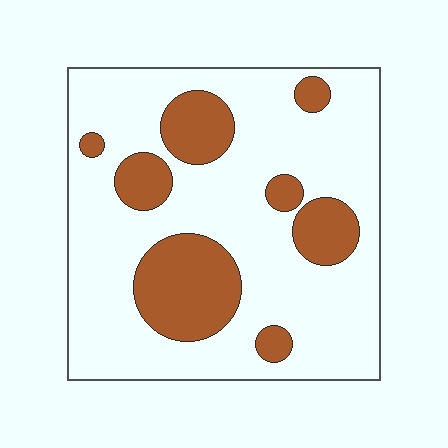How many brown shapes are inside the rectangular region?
8.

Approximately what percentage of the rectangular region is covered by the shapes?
Approximately 25%.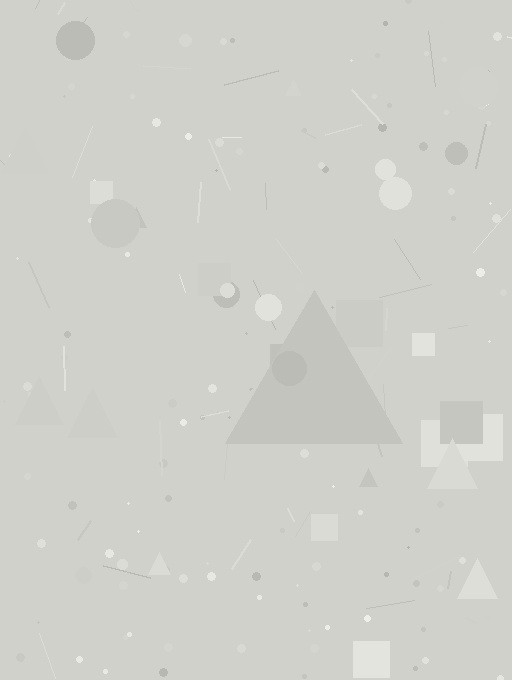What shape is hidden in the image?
A triangle is hidden in the image.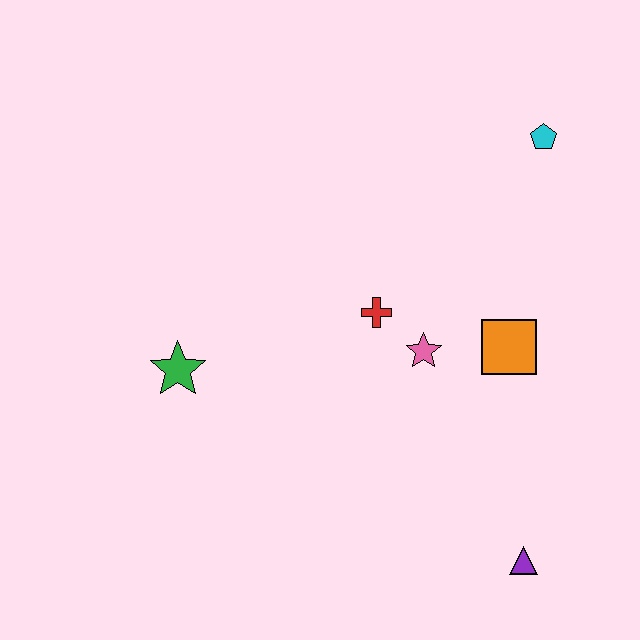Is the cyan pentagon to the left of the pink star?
No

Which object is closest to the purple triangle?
The orange square is closest to the purple triangle.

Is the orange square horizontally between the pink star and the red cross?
No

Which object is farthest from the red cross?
The purple triangle is farthest from the red cross.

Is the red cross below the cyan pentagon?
Yes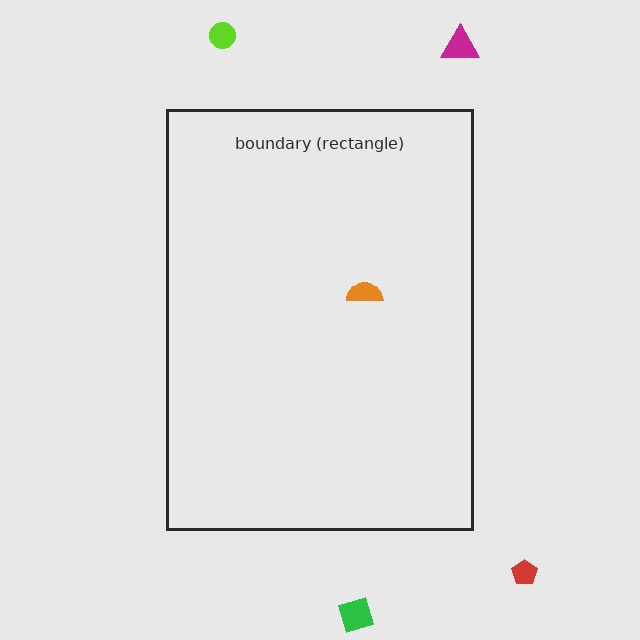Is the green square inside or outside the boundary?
Outside.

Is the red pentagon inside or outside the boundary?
Outside.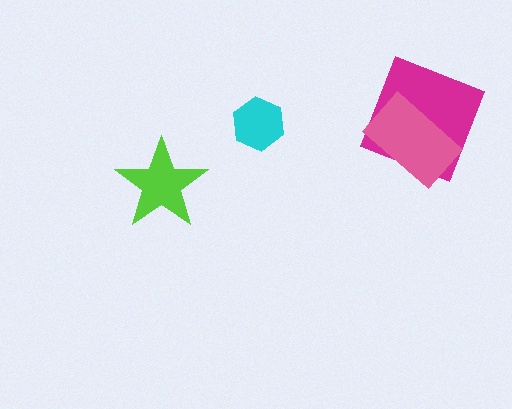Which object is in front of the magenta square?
The pink rectangle is in front of the magenta square.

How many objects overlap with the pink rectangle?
1 object overlaps with the pink rectangle.